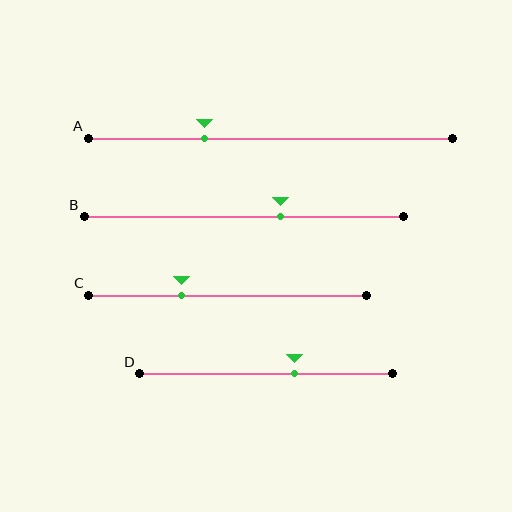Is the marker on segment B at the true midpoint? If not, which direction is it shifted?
No, the marker on segment B is shifted to the right by about 11% of the segment length.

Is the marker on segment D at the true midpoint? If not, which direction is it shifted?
No, the marker on segment D is shifted to the right by about 11% of the segment length.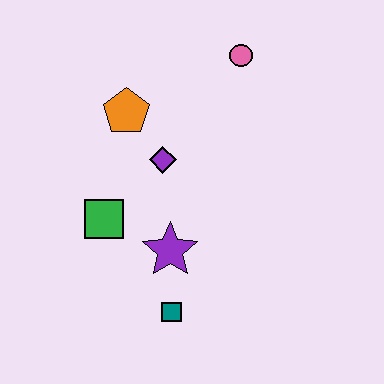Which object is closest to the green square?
The purple star is closest to the green square.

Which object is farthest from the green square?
The pink circle is farthest from the green square.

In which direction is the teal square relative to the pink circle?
The teal square is below the pink circle.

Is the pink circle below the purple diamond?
No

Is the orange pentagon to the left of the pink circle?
Yes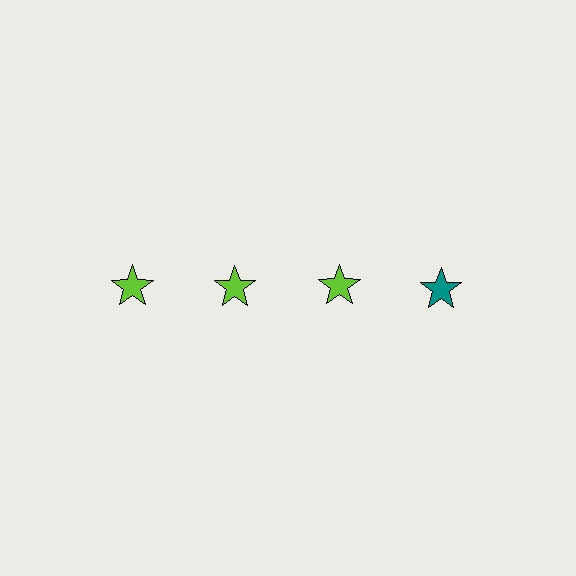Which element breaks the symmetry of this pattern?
The teal star in the top row, second from right column breaks the symmetry. All other shapes are lime stars.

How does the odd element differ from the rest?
It has a different color: teal instead of lime.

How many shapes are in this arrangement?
There are 4 shapes arranged in a grid pattern.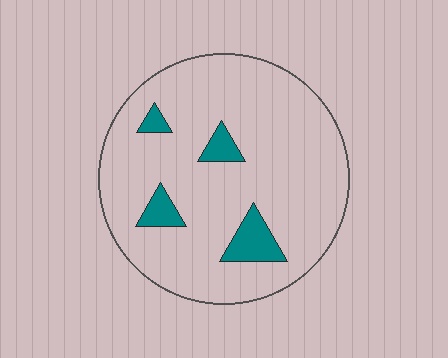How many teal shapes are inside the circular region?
4.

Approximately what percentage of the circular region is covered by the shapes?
Approximately 10%.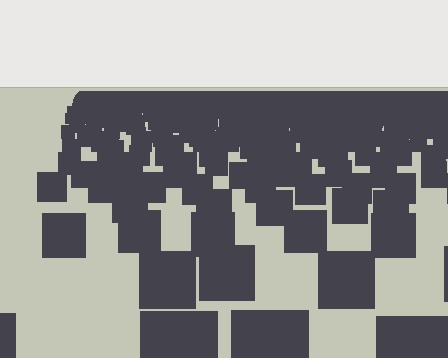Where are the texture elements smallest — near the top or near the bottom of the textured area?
Near the top.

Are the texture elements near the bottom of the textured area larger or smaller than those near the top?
Larger. Near the bottom, elements are closer to the viewer and appear at a bigger on-screen size.